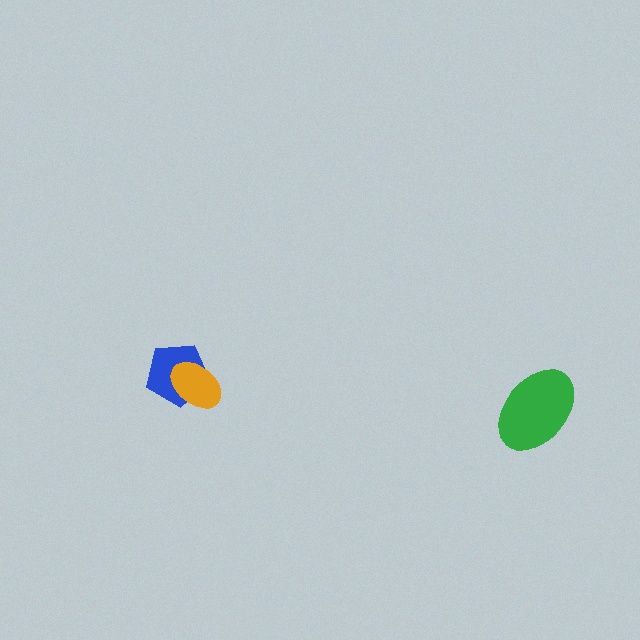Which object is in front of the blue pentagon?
The orange ellipse is in front of the blue pentagon.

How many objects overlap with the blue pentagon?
1 object overlaps with the blue pentagon.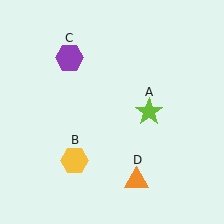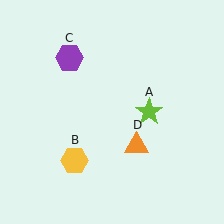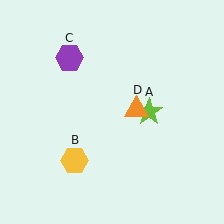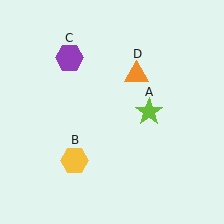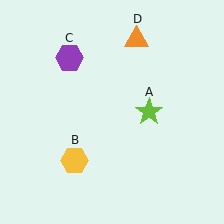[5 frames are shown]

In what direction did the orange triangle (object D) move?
The orange triangle (object D) moved up.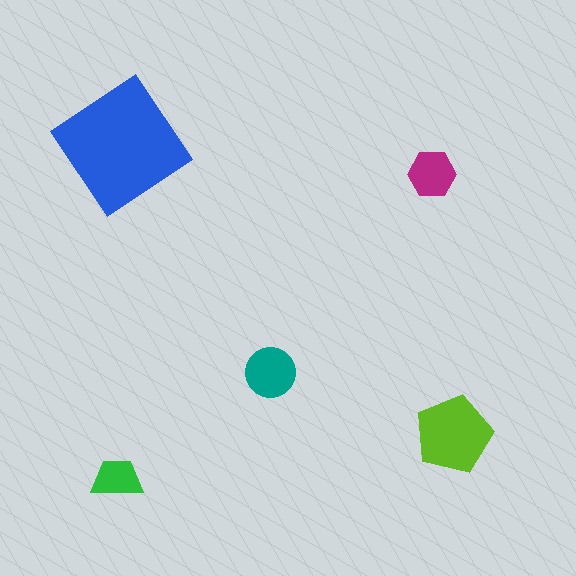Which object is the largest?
The blue diamond.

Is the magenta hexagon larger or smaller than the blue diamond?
Smaller.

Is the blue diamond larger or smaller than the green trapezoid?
Larger.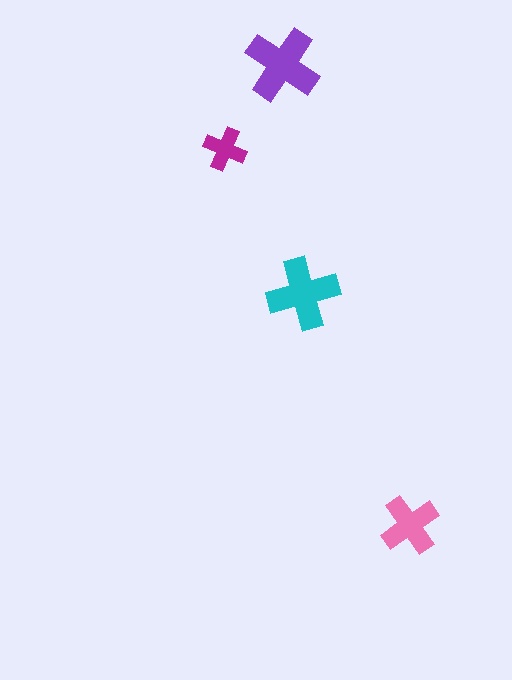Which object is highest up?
The purple cross is topmost.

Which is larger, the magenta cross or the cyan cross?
The cyan one.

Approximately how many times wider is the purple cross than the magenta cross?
About 1.5 times wider.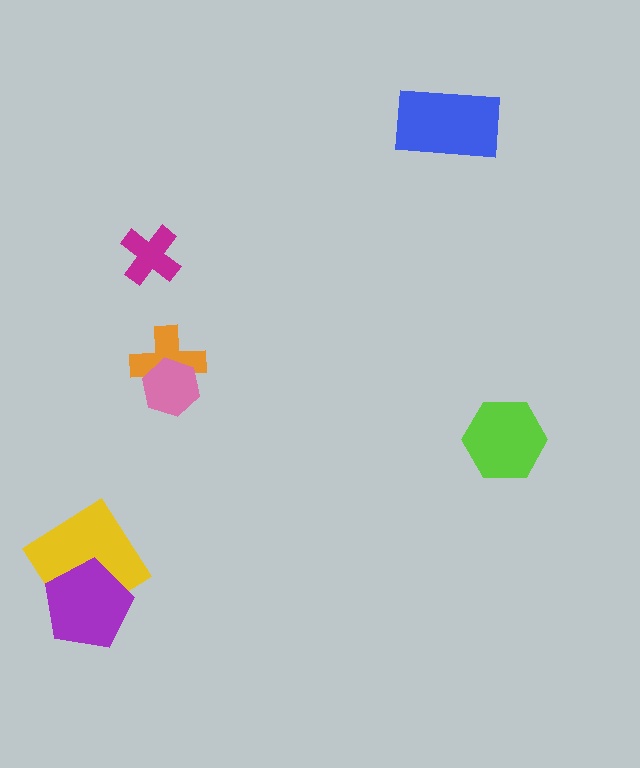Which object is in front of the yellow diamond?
The purple pentagon is in front of the yellow diamond.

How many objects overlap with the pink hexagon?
1 object overlaps with the pink hexagon.